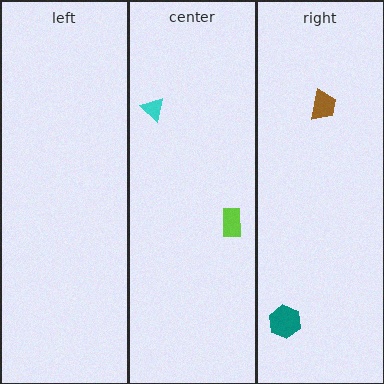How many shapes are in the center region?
2.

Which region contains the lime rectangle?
The center region.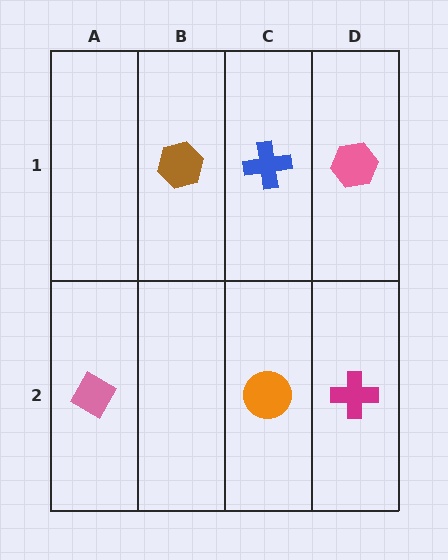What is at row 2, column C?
An orange circle.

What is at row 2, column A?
A pink diamond.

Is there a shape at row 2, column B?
No, that cell is empty.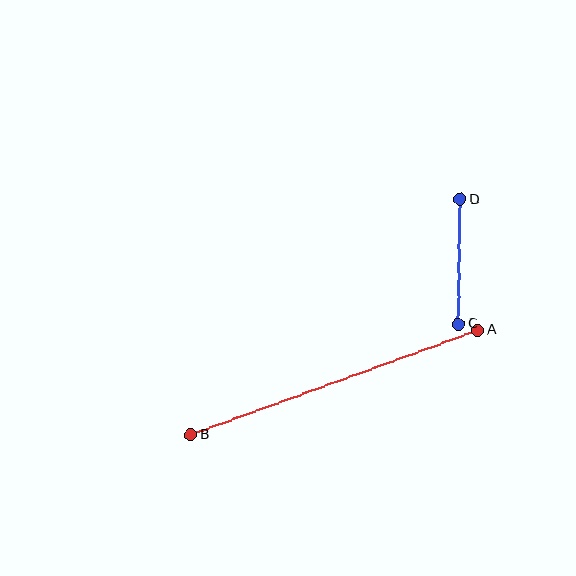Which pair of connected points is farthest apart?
Points A and B are farthest apart.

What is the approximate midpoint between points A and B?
The midpoint is at approximately (334, 382) pixels.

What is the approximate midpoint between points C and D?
The midpoint is at approximately (459, 262) pixels.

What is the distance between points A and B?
The distance is approximately 305 pixels.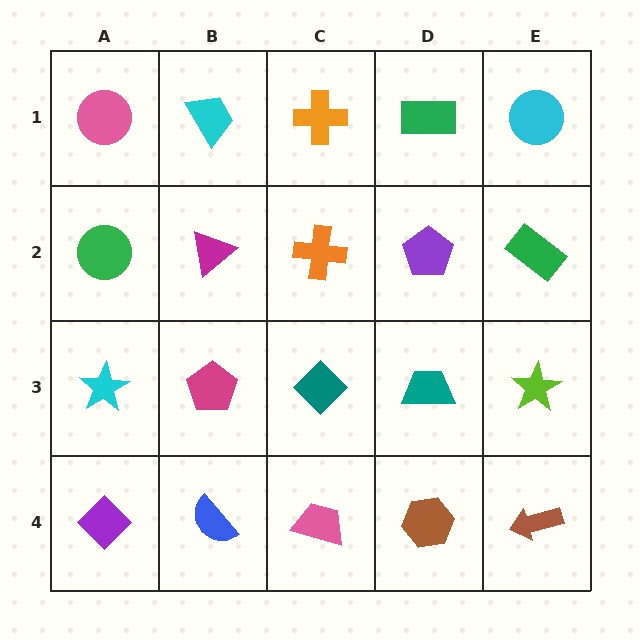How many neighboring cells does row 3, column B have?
4.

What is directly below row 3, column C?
A pink trapezoid.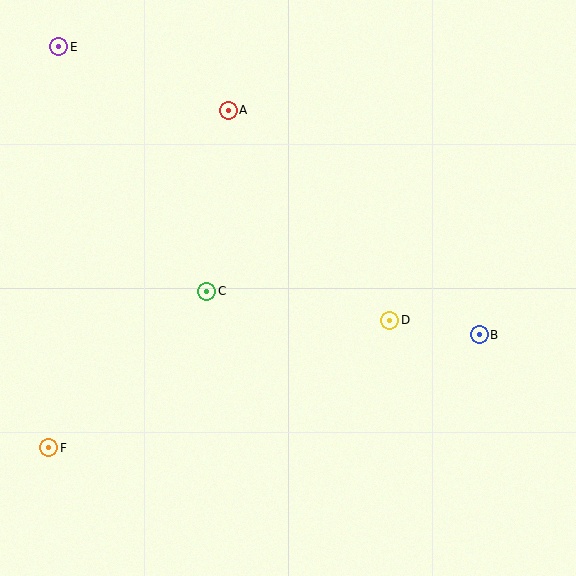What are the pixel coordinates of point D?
Point D is at (390, 320).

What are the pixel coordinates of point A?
Point A is at (228, 110).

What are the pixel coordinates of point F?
Point F is at (49, 448).